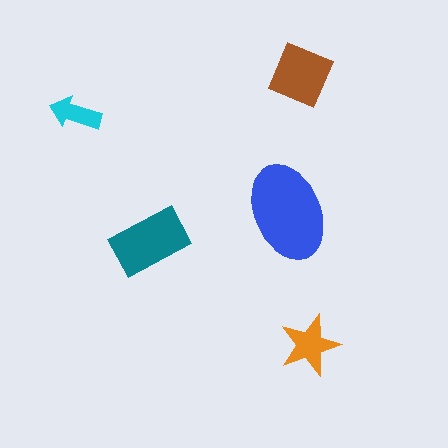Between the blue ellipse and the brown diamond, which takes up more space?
The blue ellipse.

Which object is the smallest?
The cyan arrow.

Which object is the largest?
The blue ellipse.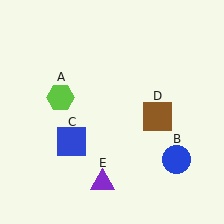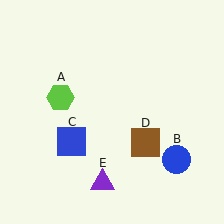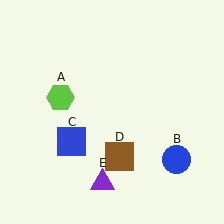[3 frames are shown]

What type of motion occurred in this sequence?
The brown square (object D) rotated clockwise around the center of the scene.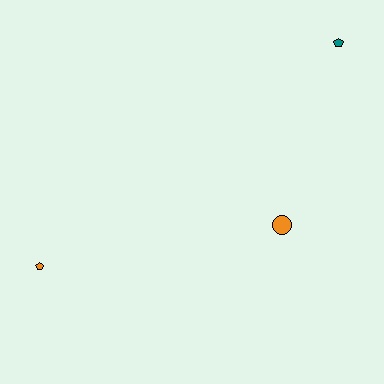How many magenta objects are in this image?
There are no magenta objects.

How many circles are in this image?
There is 1 circle.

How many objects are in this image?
There are 3 objects.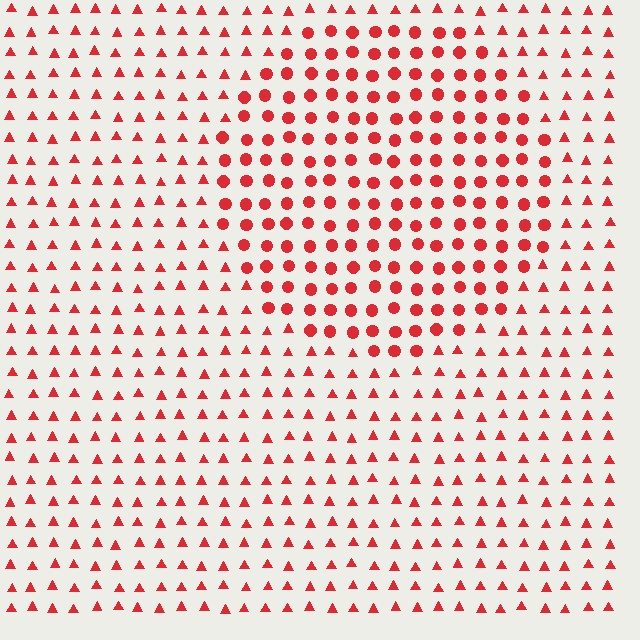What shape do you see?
I see a circle.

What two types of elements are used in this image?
The image uses circles inside the circle region and triangles outside it.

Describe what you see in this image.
The image is filled with small red elements arranged in a uniform grid. A circle-shaped region contains circles, while the surrounding area contains triangles. The boundary is defined purely by the change in element shape.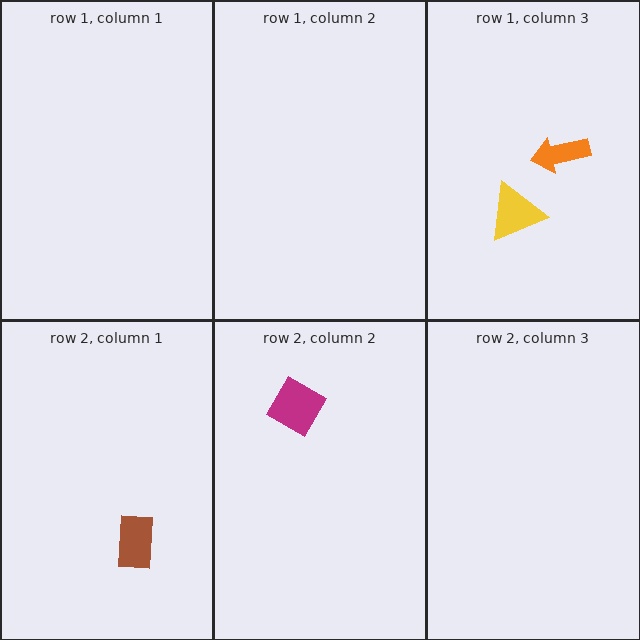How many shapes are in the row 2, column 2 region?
1.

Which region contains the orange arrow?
The row 1, column 3 region.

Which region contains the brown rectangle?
The row 2, column 1 region.